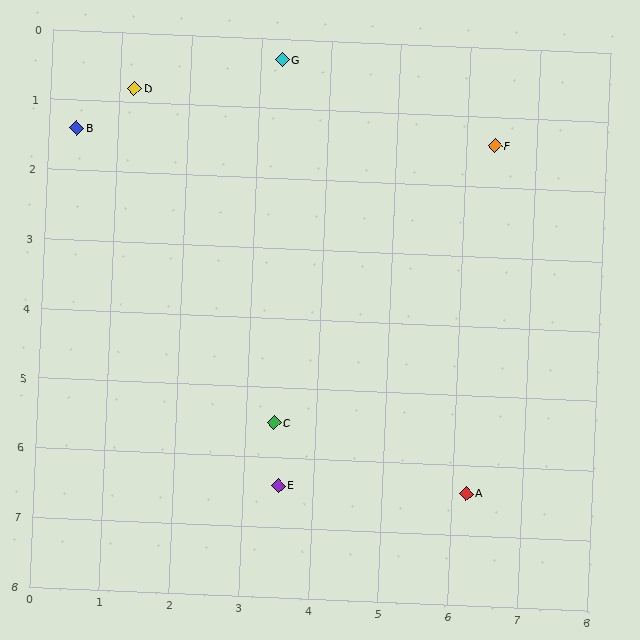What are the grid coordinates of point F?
Point F is at approximately (6.4, 1.4).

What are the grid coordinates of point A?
Point A is at approximately (6.2, 6.4).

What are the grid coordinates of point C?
Point C is at approximately (3.4, 5.5).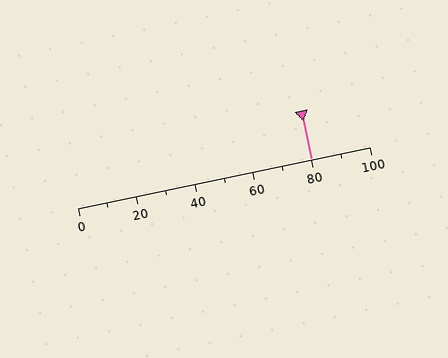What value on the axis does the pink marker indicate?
The marker indicates approximately 80.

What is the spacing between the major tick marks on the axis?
The major ticks are spaced 20 apart.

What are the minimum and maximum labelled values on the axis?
The axis runs from 0 to 100.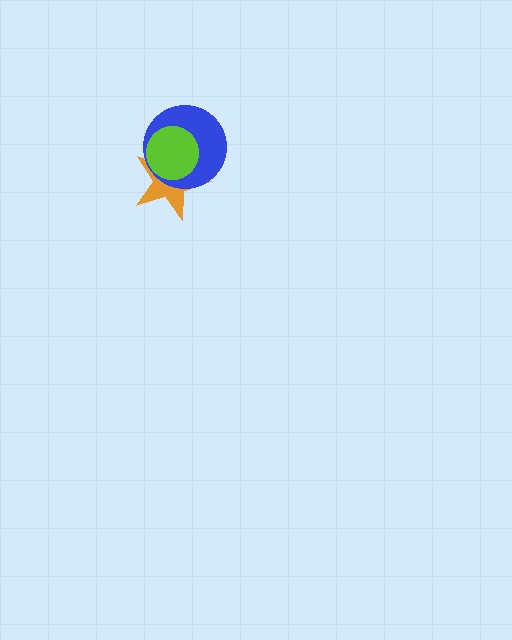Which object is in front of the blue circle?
The lime circle is in front of the blue circle.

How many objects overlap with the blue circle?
2 objects overlap with the blue circle.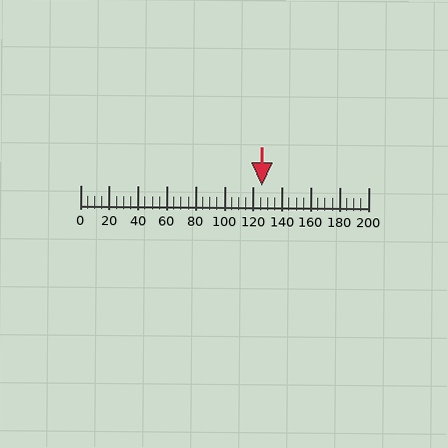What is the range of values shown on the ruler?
The ruler shows values from 0 to 200.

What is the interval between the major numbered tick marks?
The major tick marks are spaced 20 units apart.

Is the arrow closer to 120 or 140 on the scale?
The arrow is closer to 120.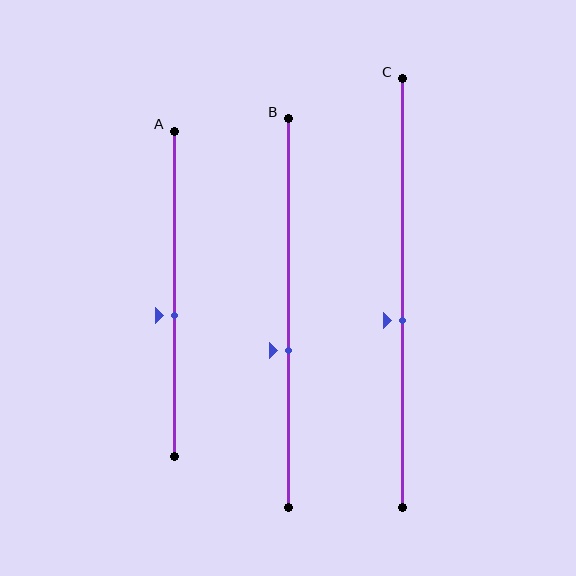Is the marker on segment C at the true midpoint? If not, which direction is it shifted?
No, the marker on segment C is shifted downward by about 6% of the segment length.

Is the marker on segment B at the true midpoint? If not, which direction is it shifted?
No, the marker on segment B is shifted downward by about 10% of the segment length.